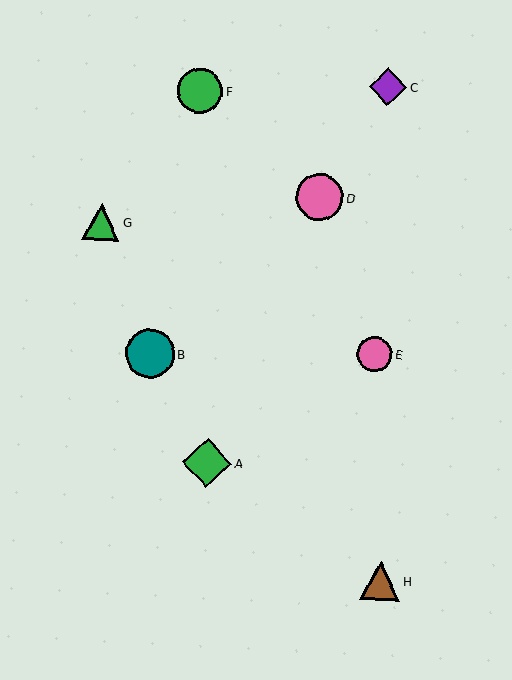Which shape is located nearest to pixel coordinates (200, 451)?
The green diamond (labeled A) at (207, 463) is nearest to that location.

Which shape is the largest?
The green diamond (labeled A) is the largest.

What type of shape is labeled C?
Shape C is a purple diamond.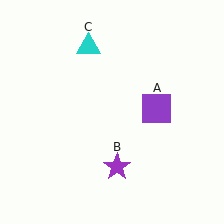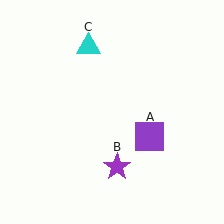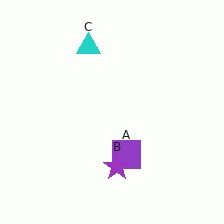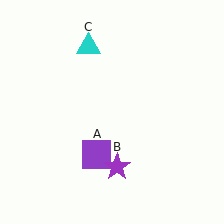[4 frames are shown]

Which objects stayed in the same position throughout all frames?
Purple star (object B) and cyan triangle (object C) remained stationary.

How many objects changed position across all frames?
1 object changed position: purple square (object A).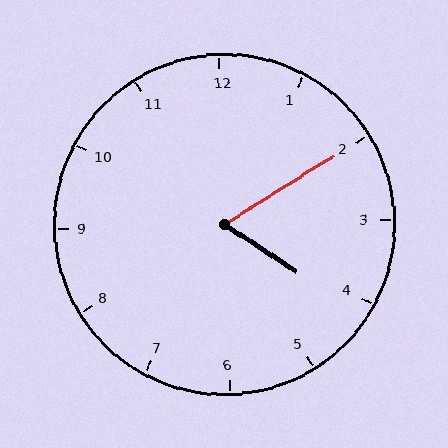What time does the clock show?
4:10.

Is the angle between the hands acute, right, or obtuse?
It is acute.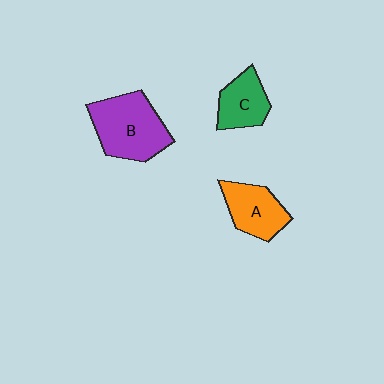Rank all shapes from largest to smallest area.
From largest to smallest: B (purple), A (orange), C (green).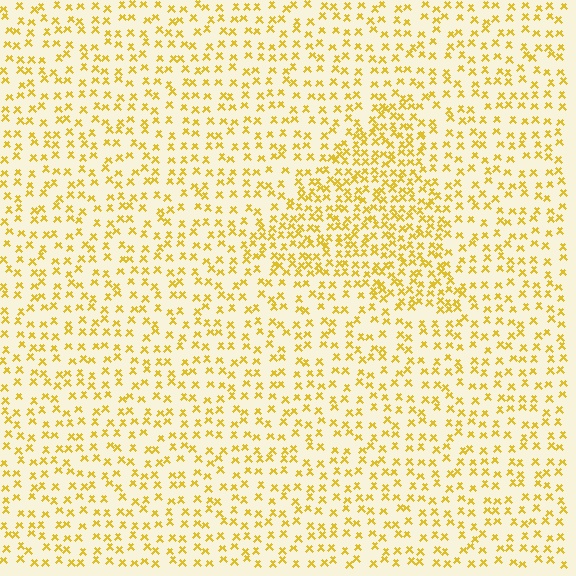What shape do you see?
I see a triangle.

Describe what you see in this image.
The image contains small yellow elements arranged at two different densities. A triangle-shaped region is visible where the elements are more densely packed than the surrounding area.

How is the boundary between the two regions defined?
The boundary is defined by a change in element density (approximately 1.9x ratio). All elements are the same color, size, and shape.